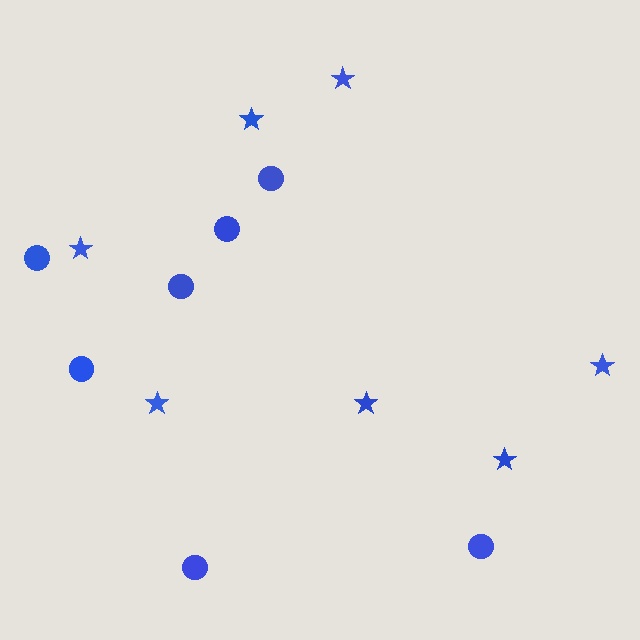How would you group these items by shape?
There are 2 groups: one group of circles (7) and one group of stars (7).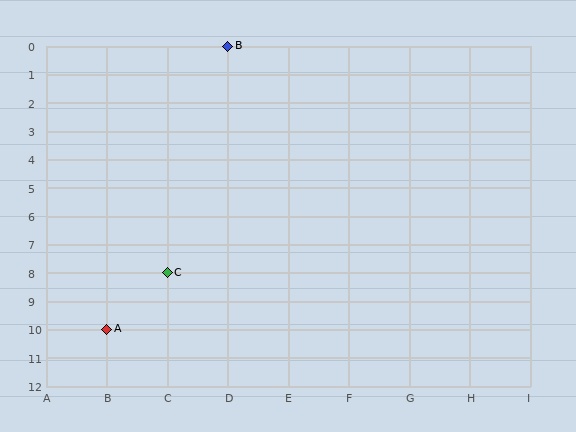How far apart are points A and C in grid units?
Points A and C are 1 column and 2 rows apart (about 2.2 grid units diagonally).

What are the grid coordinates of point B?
Point B is at grid coordinates (D, 0).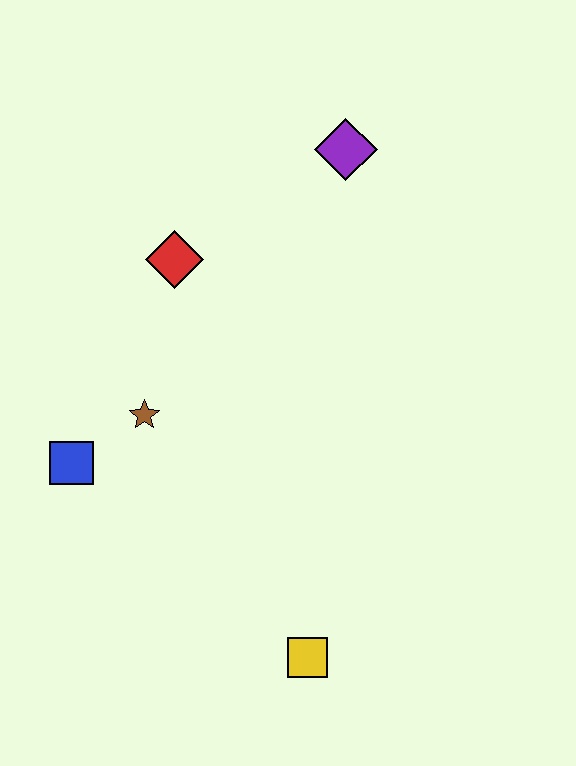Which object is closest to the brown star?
The blue square is closest to the brown star.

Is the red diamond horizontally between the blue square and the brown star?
No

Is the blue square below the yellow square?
No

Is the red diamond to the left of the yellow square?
Yes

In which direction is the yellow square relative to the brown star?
The yellow square is below the brown star.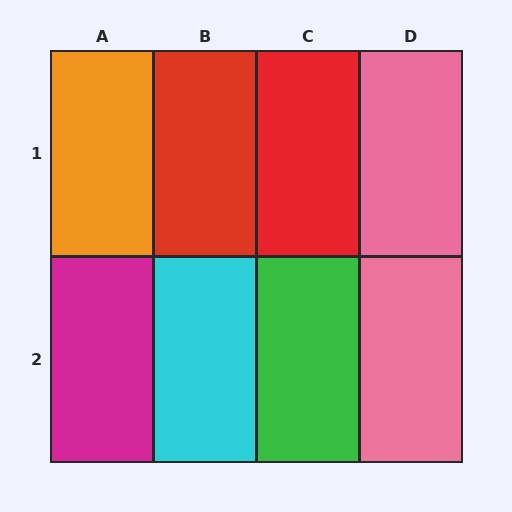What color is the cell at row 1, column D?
Pink.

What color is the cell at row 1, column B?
Red.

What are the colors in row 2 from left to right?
Magenta, cyan, green, pink.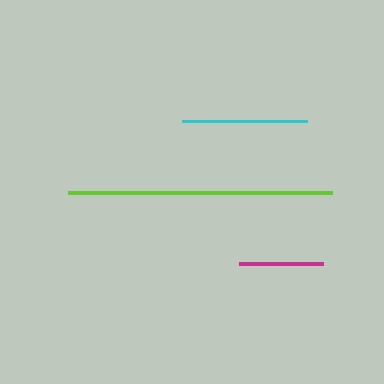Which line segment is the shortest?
The magenta line is the shortest at approximately 84 pixels.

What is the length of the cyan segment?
The cyan segment is approximately 124 pixels long.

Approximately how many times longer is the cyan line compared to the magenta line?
The cyan line is approximately 1.5 times the length of the magenta line.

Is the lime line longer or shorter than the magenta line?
The lime line is longer than the magenta line.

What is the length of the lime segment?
The lime segment is approximately 263 pixels long.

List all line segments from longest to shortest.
From longest to shortest: lime, cyan, magenta.